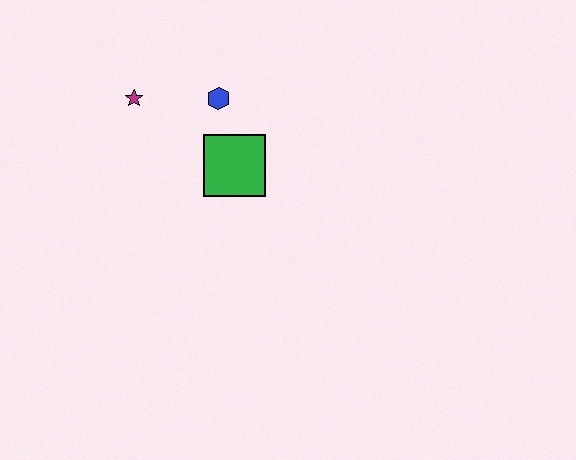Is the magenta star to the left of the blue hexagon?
Yes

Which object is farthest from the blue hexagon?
The magenta star is farthest from the blue hexagon.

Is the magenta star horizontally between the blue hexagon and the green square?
No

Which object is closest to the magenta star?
The blue hexagon is closest to the magenta star.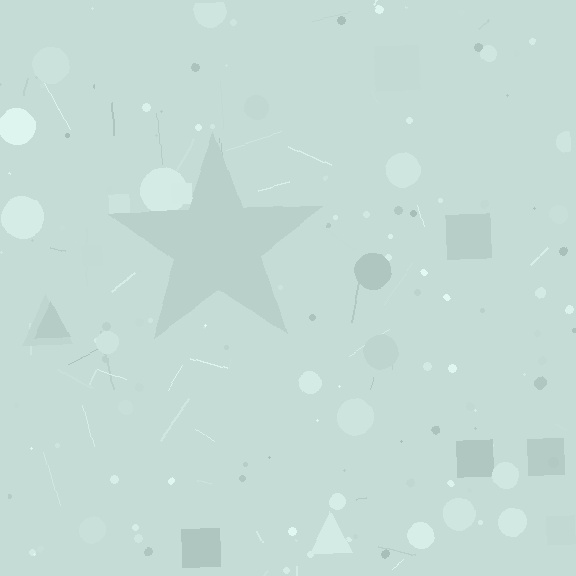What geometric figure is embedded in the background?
A star is embedded in the background.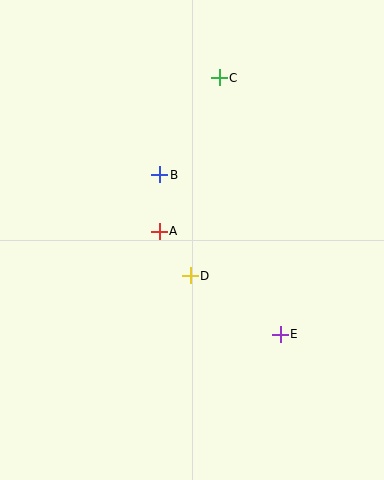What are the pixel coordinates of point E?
Point E is at (280, 335).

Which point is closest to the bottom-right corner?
Point E is closest to the bottom-right corner.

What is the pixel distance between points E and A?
The distance between E and A is 159 pixels.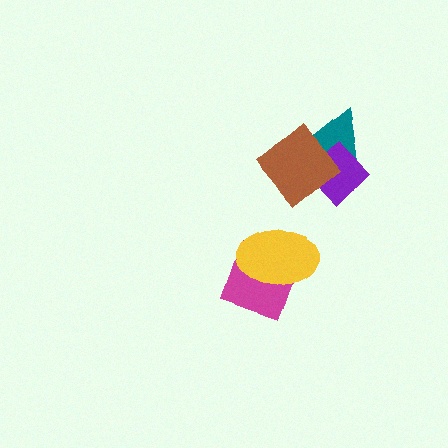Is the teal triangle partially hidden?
Yes, it is partially covered by another shape.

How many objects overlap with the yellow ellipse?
1 object overlaps with the yellow ellipse.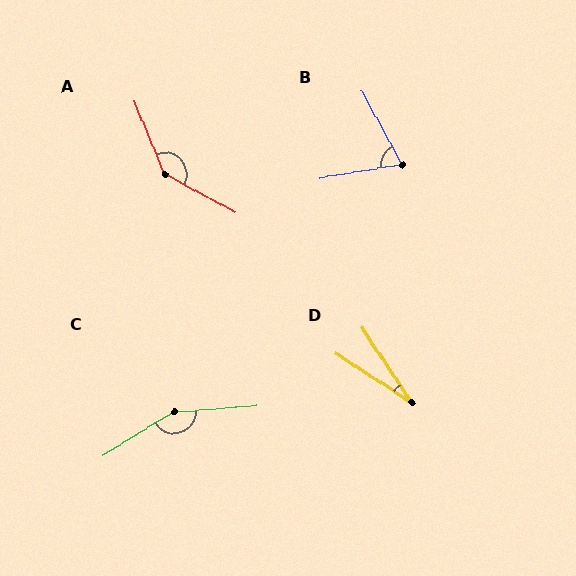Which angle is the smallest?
D, at approximately 23 degrees.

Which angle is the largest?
C, at approximately 153 degrees.